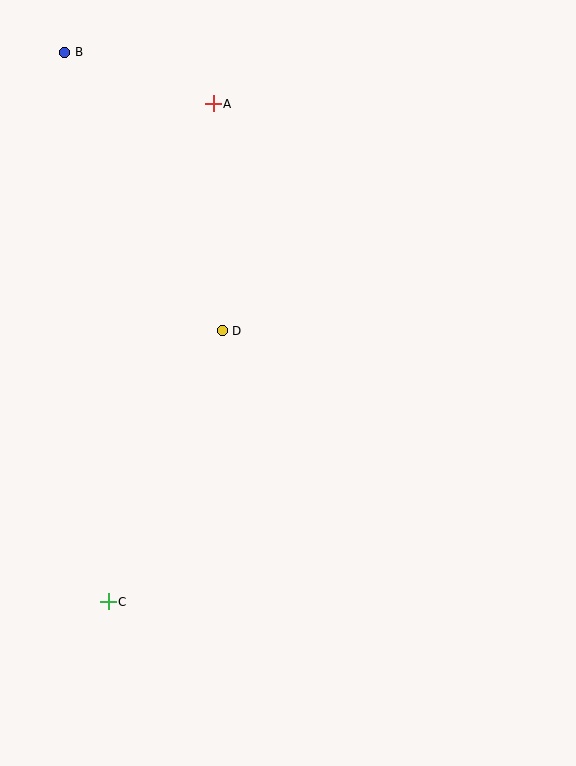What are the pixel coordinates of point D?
Point D is at (222, 331).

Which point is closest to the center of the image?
Point D at (222, 331) is closest to the center.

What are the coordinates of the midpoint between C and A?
The midpoint between C and A is at (161, 353).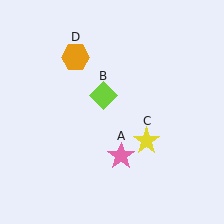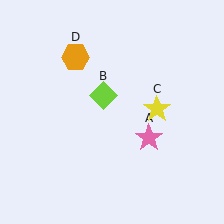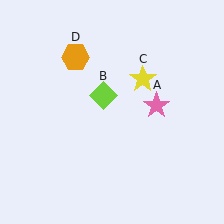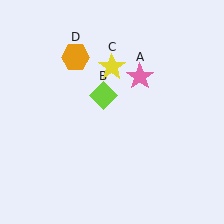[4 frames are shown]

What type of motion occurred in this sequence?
The pink star (object A), yellow star (object C) rotated counterclockwise around the center of the scene.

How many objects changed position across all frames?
2 objects changed position: pink star (object A), yellow star (object C).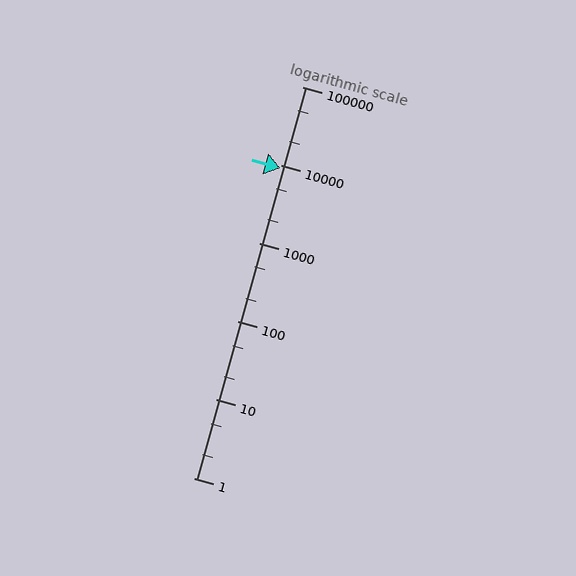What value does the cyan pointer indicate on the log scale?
The pointer indicates approximately 9100.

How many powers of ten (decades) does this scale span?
The scale spans 5 decades, from 1 to 100000.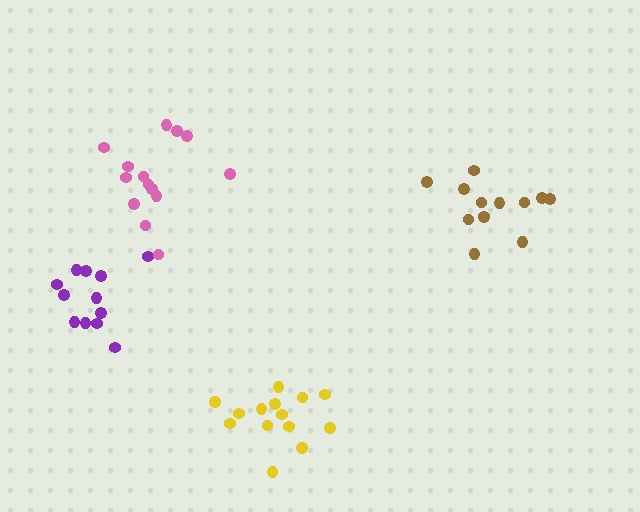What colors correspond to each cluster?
The clusters are colored: purple, brown, pink, yellow.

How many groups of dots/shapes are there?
There are 4 groups.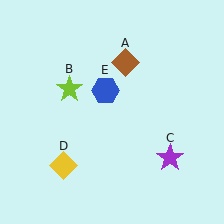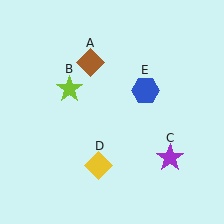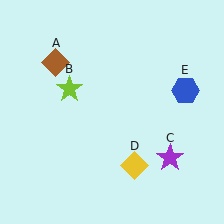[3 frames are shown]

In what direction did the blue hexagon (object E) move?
The blue hexagon (object E) moved right.